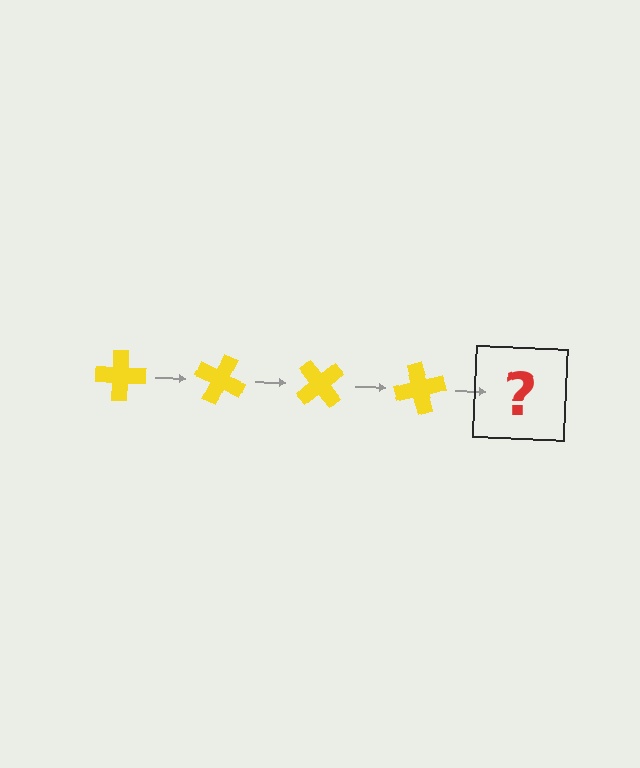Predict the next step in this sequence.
The next step is a yellow cross rotated 100 degrees.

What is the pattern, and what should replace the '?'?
The pattern is that the cross rotates 25 degrees each step. The '?' should be a yellow cross rotated 100 degrees.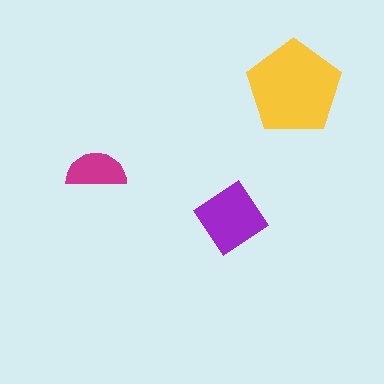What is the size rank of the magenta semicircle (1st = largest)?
3rd.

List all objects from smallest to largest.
The magenta semicircle, the purple diamond, the yellow pentagon.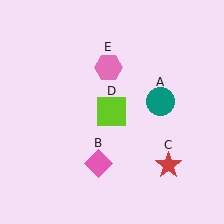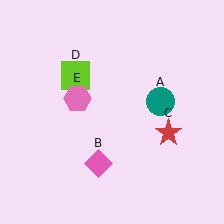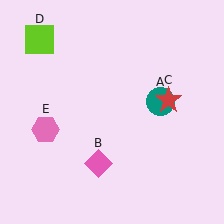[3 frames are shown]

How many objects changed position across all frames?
3 objects changed position: red star (object C), lime square (object D), pink hexagon (object E).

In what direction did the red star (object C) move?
The red star (object C) moved up.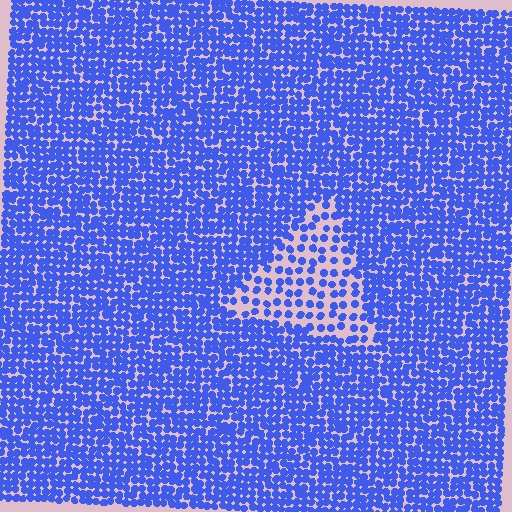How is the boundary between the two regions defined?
The boundary is defined by a change in element density (approximately 2.2x ratio). All elements are the same color, size, and shape.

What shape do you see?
I see a triangle.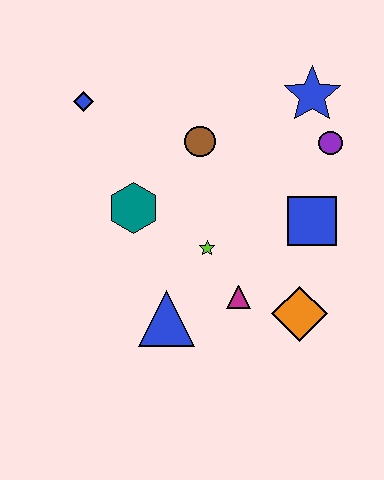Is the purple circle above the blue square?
Yes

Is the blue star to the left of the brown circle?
No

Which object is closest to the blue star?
The purple circle is closest to the blue star.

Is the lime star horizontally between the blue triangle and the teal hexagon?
No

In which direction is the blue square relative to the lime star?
The blue square is to the right of the lime star.